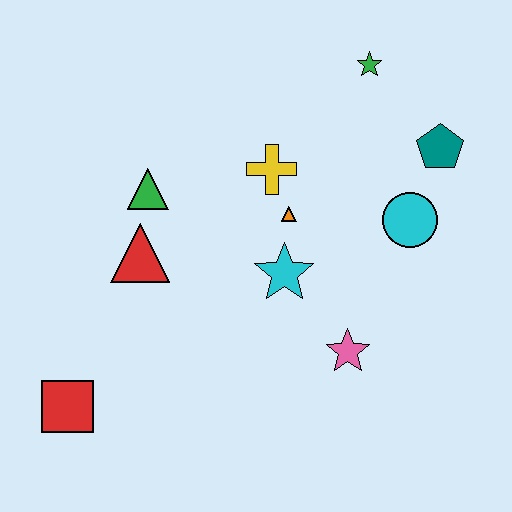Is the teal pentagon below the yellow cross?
No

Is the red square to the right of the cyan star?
No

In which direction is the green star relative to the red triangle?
The green star is to the right of the red triangle.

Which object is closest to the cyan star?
The orange triangle is closest to the cyan star.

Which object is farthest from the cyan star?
The red square is farthest from the cyan star.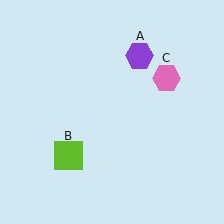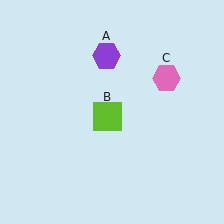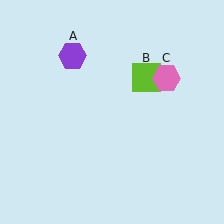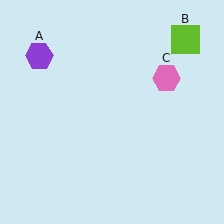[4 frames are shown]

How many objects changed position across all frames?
2 objects changed position: purple hexagon (object A), lime square (object B).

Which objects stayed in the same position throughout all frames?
Pink hexagon (object C) remained stationary.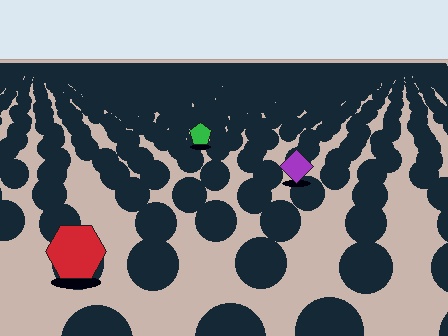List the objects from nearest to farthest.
From nearest to farthest: the red hexagon, the purple diamond, the green pentagon.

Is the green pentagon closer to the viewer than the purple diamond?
No. The purple diamond is closer — you can tell from the texture gradient: the ground texture is coarser near it.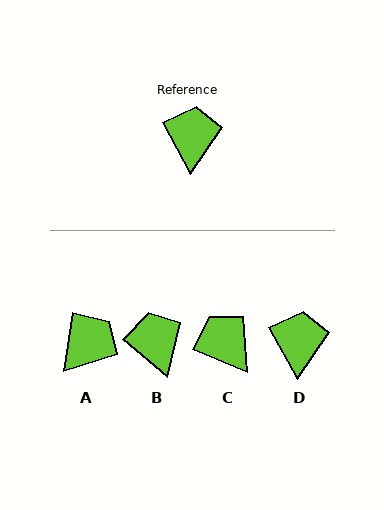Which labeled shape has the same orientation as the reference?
D.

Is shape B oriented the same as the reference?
No, it is off by about 22 degrees.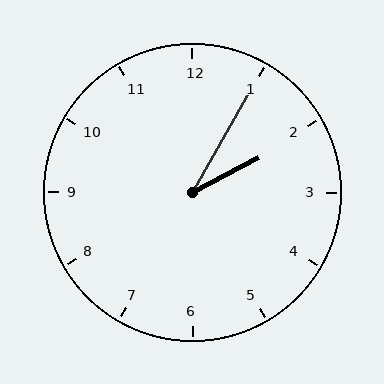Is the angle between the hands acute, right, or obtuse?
It is acute.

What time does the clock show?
2:05.